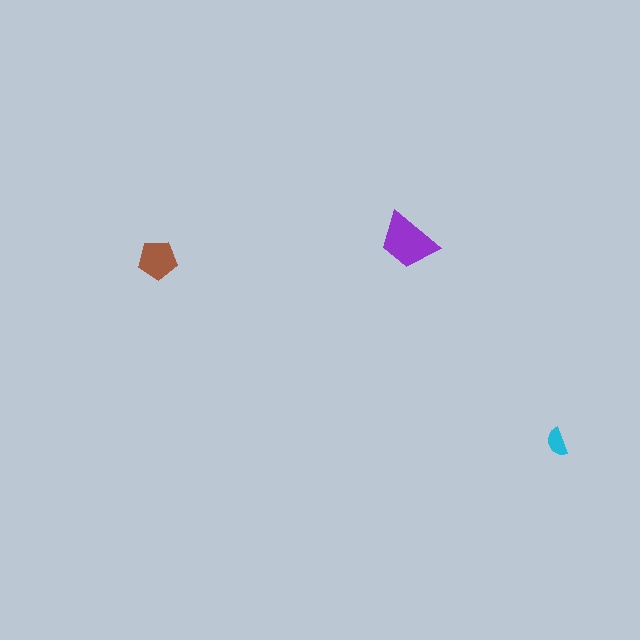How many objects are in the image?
There are 3 objects in the image.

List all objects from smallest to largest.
The cyan semicircle, the brown pentagon, the purple trapezoid.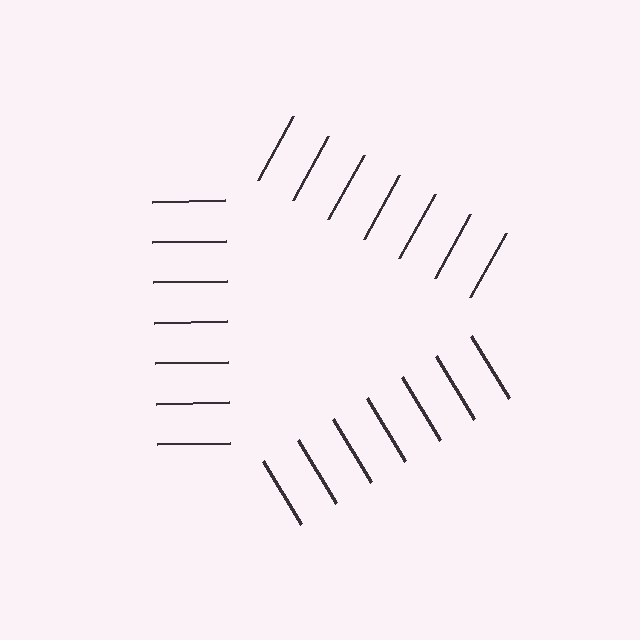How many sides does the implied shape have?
3 sides — the line-ends trace a triangle.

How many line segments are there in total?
21 — 7 along each of the 3 edges.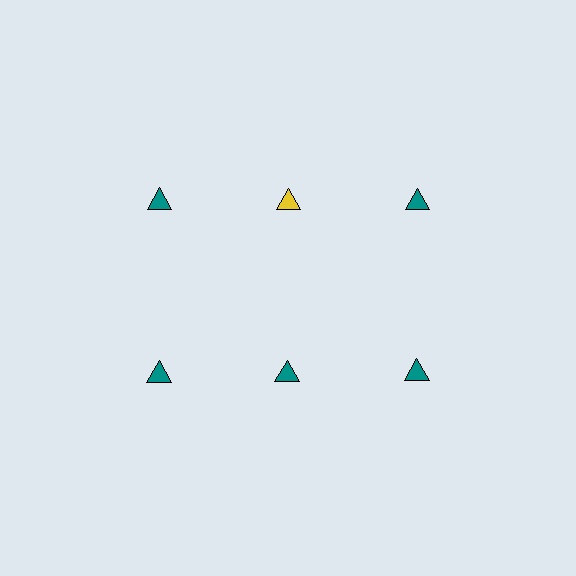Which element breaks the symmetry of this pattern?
The yellow triangle in the top row, second from left column breaks the symmetry. All other shapes are teal triangles.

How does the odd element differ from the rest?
It has a different color: yellow instead of teal.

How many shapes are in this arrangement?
There are 6 shapes arranged in a grid pattern.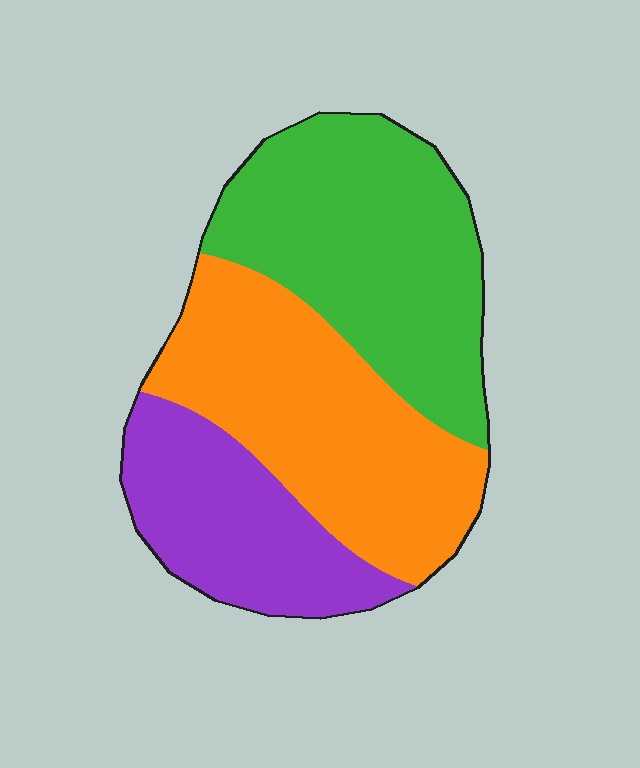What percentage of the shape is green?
Green takes up about three eighths (3/8) of the shape.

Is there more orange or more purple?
Orange.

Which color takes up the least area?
Purple, at roughly 25%.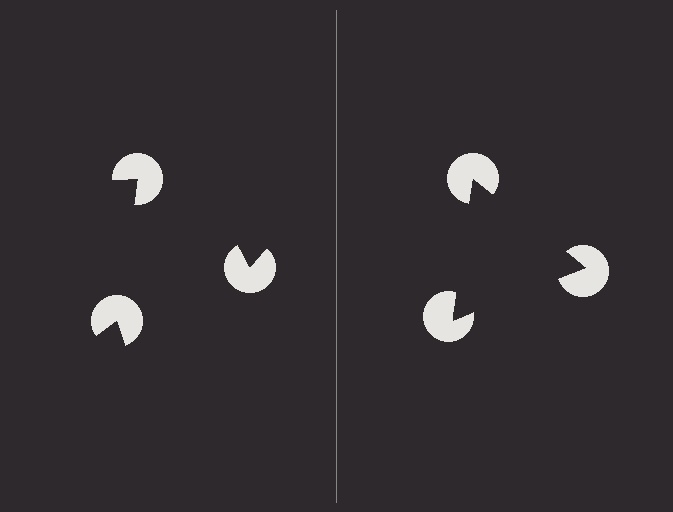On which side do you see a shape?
An illusory triangle appears on the right side. On the left side the wedge cuts are rotated, so no coherent shape forms.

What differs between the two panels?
The pac-man discs are positioned identically on both sides; only the wedge orientations differ. On the right they align to a triangle; on the left they are misaligned.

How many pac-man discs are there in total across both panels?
6 — 3 on each side.